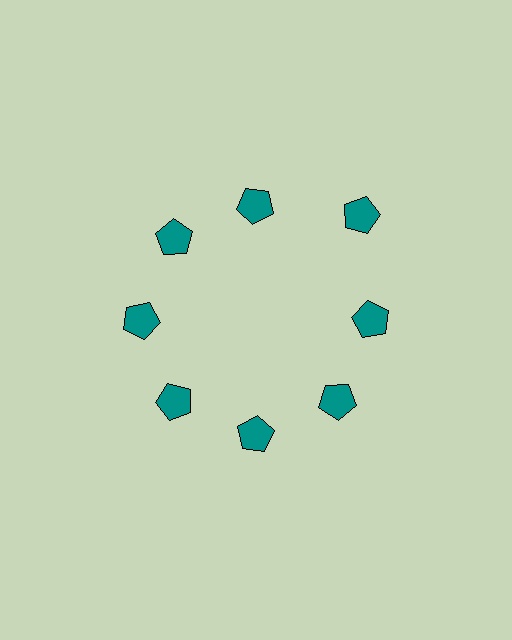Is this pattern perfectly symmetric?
No. The 8 teal pentagons are arranged in a ring, but one element near the 2 o'clock position is pushed outward from the center, breaking the 8-fold rotational symmetry.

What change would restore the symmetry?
The symmetry would be restored by moving it inward, back onto the ring so that all 8 pentagons sit at equal angles and equal distance from the center.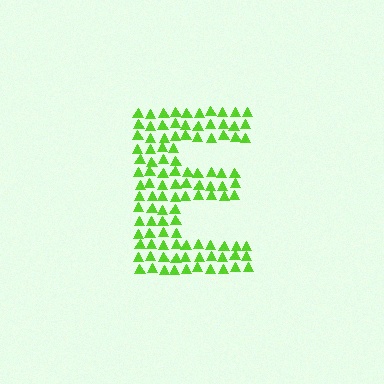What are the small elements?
The small elements are triangles.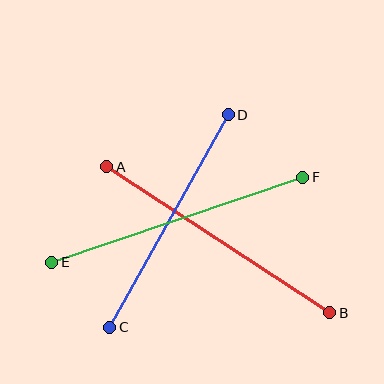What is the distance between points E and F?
The distance is approximately 265 pixels.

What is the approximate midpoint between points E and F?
The midpoint is at approximately (177, 220) pixels.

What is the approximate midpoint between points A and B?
The midpoint is at approximately (218, 240) pixels.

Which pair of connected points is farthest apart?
Points A and B are farthest apart.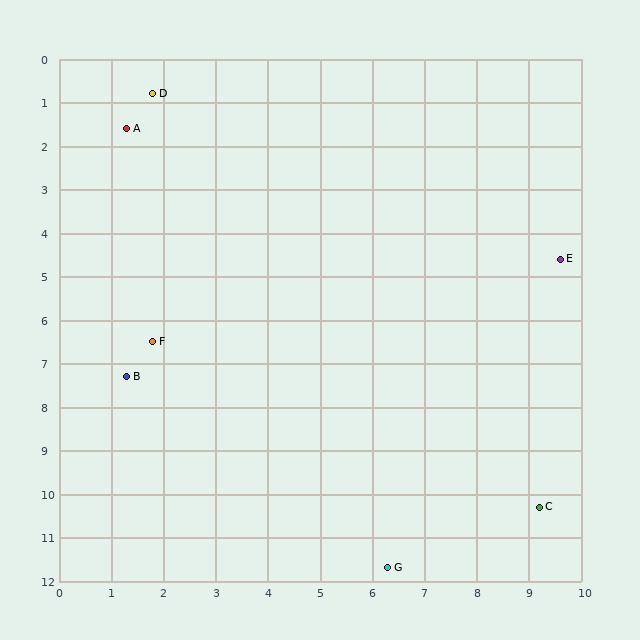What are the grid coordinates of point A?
Point A is at approximately (1.3, 1.6).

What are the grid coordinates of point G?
Point G is at approximately (6.3, 11.7).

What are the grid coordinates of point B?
Point B is at approximately (1.3, 7.3).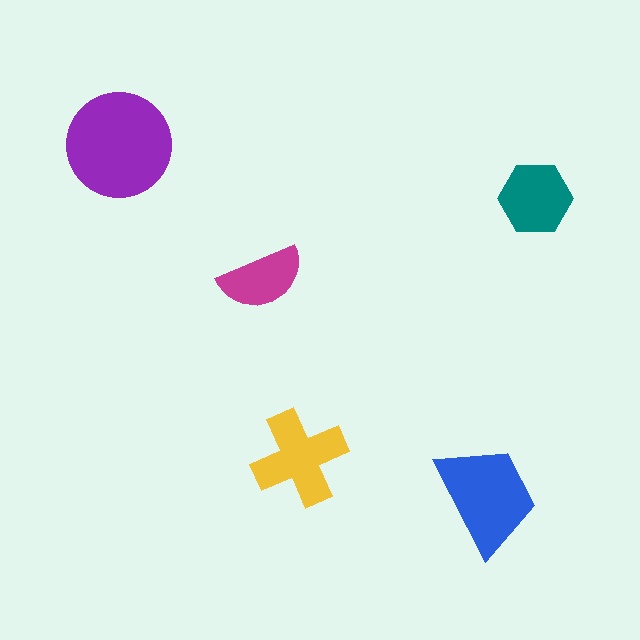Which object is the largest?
The purple circle.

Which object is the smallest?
The magenta semicircle.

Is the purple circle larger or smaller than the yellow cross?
Larger.